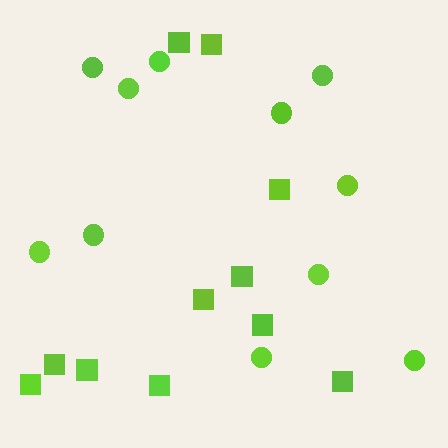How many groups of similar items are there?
There are 2 groups: one group of circles (11) and one group of squares (11).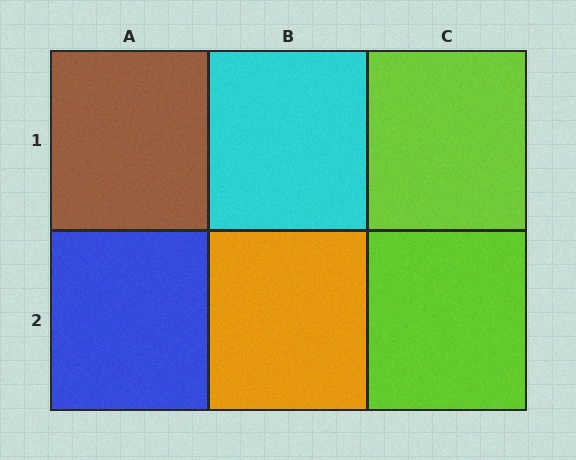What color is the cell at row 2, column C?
Lime.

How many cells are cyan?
1 cell is cyan.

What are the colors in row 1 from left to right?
Brown, cyan, lime.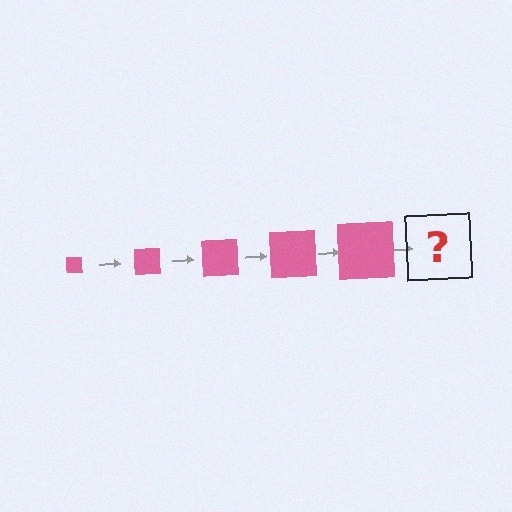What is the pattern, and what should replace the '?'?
The pattern is that the square gets progressively larger each step. The '?' should be a pink square, larger than the previous one.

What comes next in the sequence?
The next element should be a pink square, larger than the previous one.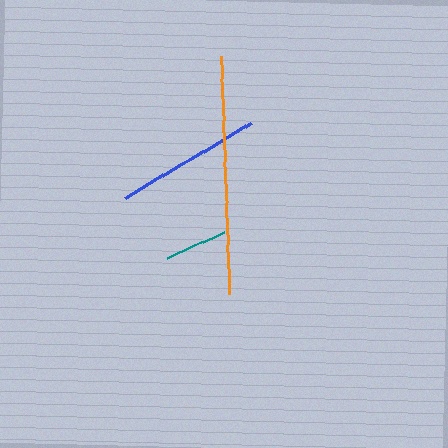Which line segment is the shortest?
The teal line is the shortest at approximately 62 pixels.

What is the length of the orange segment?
The orange segment is approximately 238 pixels long.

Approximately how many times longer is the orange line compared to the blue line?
The orange line is approximately 1.6 times the length of the blue line.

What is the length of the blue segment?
The blue segment is approximately 147 pixels long.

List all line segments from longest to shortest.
From longest to shortest: orange, blue, teal.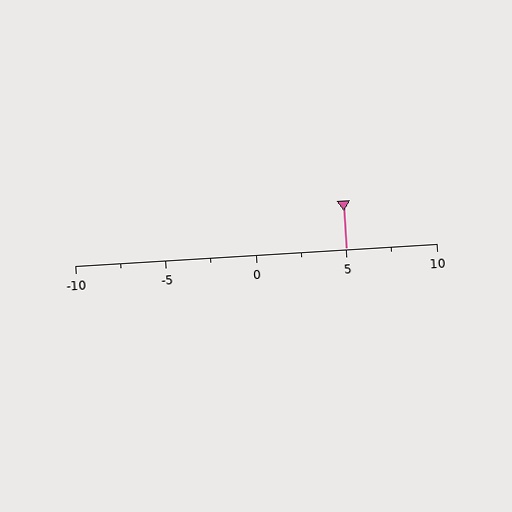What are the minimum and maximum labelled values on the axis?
The axis runs from -10 to 10.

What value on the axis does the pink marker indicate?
The marker indicates approximately 5.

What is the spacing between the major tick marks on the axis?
The major ticks are spaced 5 apart.